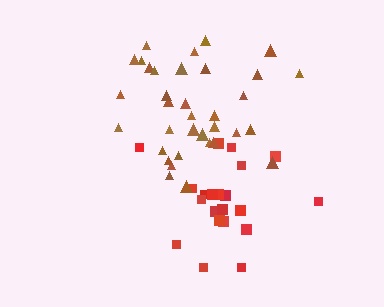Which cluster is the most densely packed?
Brown.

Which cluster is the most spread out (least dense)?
Red.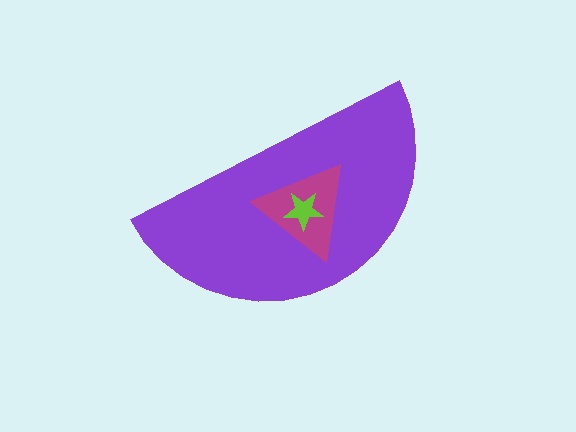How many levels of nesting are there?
3.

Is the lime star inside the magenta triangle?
Yes.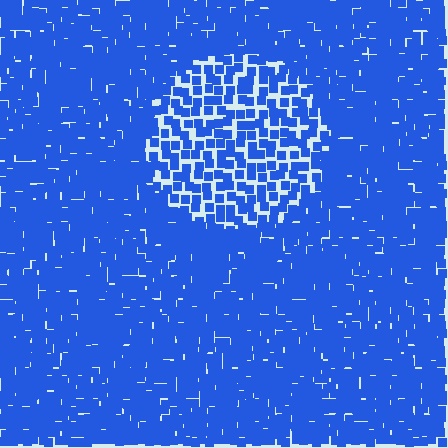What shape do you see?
I see a circle.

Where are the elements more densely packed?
The elements are more densely packed outside the circle boundary.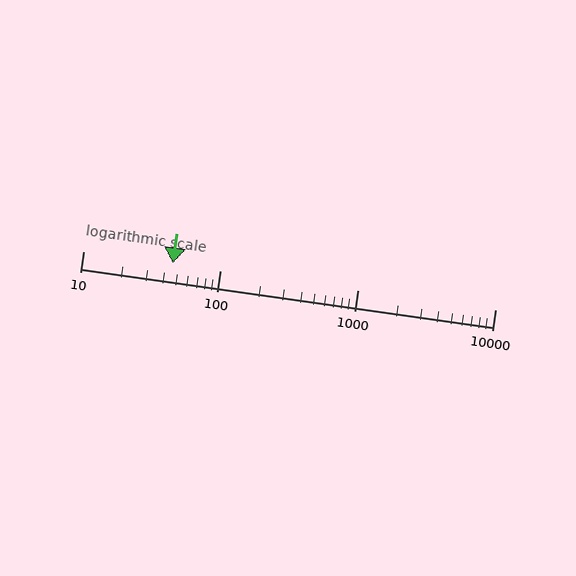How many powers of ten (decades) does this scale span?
The scale spans 3 decades, from 10 to 10000.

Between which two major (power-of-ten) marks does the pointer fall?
The pointer is between 10 and 100.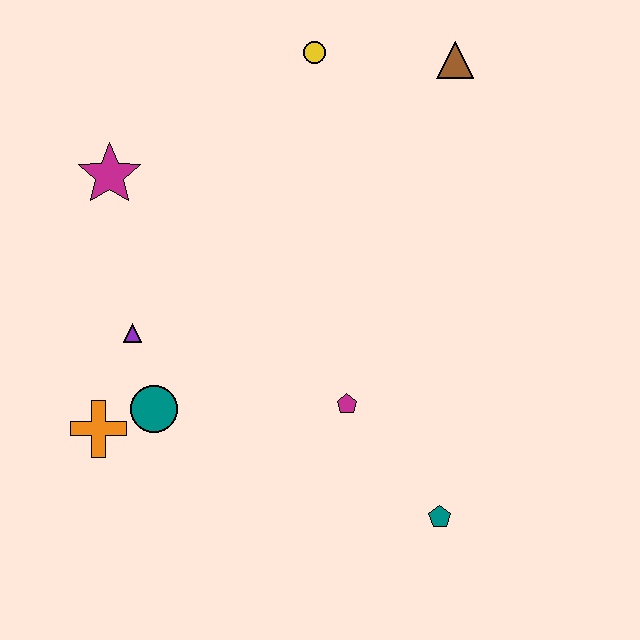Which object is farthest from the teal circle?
The brown triangle is farthest from the teal circle.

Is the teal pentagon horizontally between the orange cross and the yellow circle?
No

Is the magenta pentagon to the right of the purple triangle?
Yes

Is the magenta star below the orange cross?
No